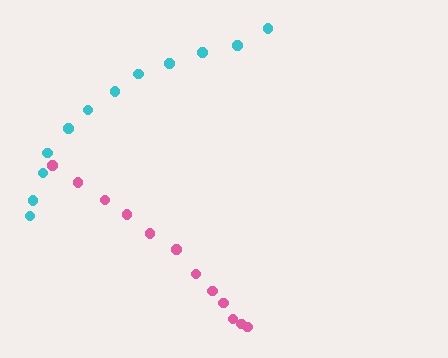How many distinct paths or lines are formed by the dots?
There are 2 distinct paths.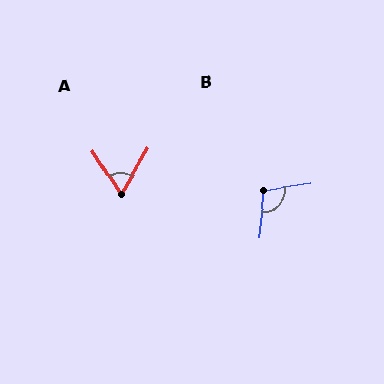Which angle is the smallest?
A, at approximately 63 degrees.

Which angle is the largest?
B, at approximately 105 degrees.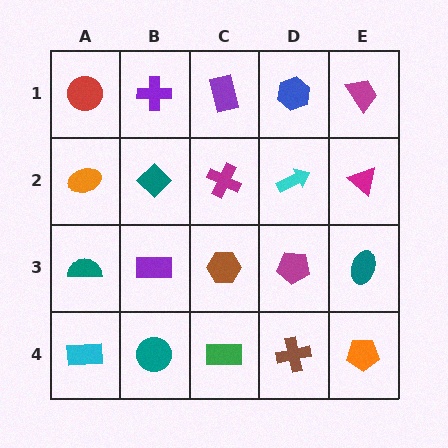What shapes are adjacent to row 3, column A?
An orange ellipse (row 2, column A), a cyan rectangle (row 4, column A), a purple rectangle (row 3, column B).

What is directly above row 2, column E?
A magenta trapezoid.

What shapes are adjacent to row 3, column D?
A cyan arrow (row 2, column D), a brown cross (row 4, column D), a brown hexagon (row 3, column C), a teal ellipse (row 3, column E).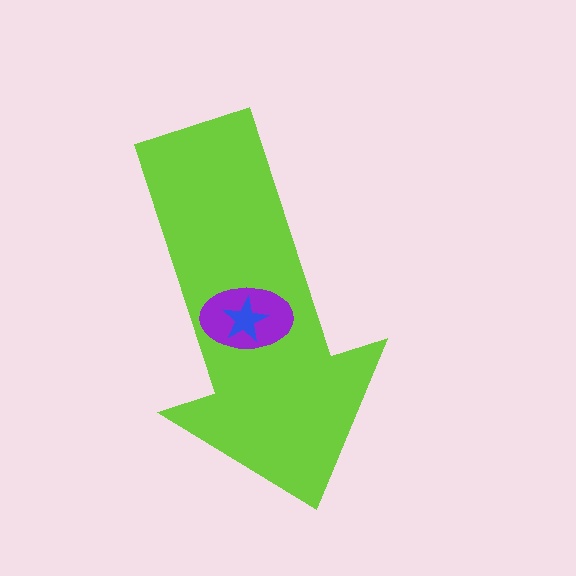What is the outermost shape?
The lime arrow.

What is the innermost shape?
The blue star.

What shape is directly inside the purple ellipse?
The blue star.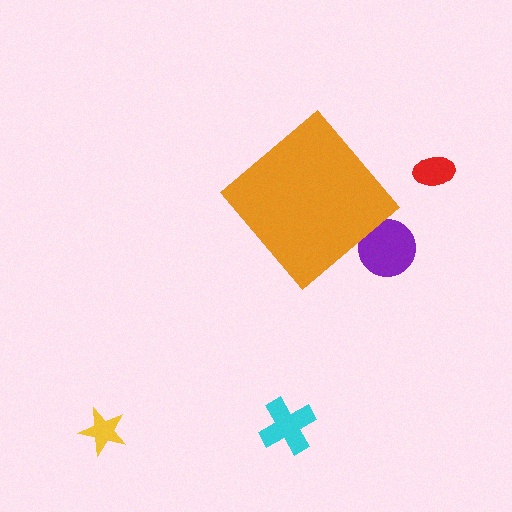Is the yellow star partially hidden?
No, the yellow star is fully visible.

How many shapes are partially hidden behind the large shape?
1 shape is partially hidden.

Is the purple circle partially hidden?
Yes, the purple circle is partially hidden behind the orange diamond.